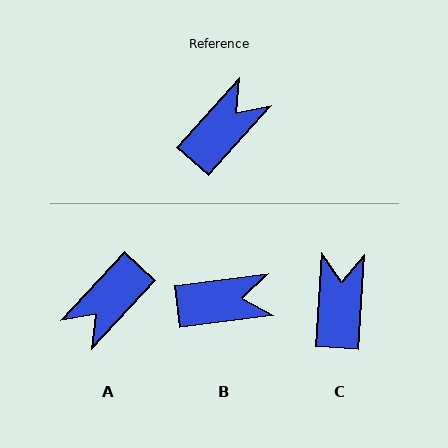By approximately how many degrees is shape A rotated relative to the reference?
Approximately 179 degrees counter-clockwise.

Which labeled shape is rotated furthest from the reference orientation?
A, about 179 degrees away.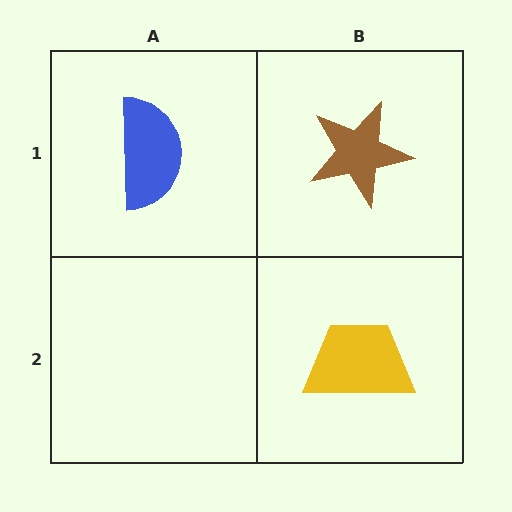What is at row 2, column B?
A yellow trapezoid.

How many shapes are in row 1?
2 shapes.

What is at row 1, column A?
A blue semicircle.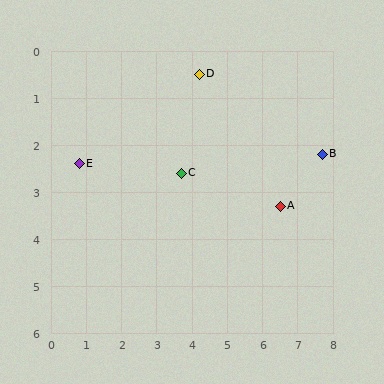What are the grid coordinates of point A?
Point A is at approximately (6.5, 3.3).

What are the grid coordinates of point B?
Point B is at approximately (7.7, 2.2).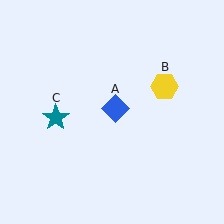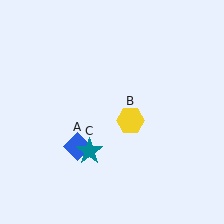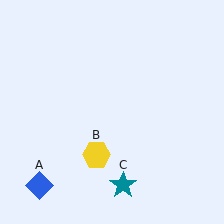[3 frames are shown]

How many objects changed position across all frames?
3 objects changed position: blue diamond (object A), yellow hexagon (object B), teal star (object C).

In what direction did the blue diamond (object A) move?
The blue diamond (object A) moved down and to the left.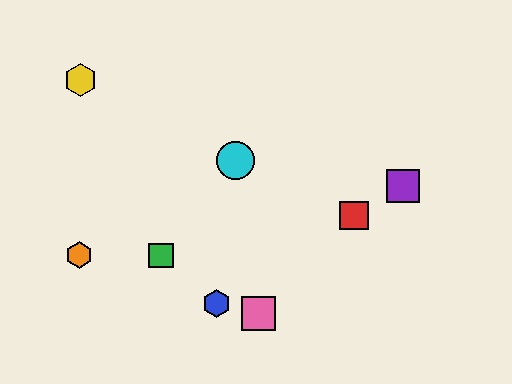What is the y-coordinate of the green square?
The green square is at y≈255.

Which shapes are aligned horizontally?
The green square, the orange hexagon are aligned horizontally.